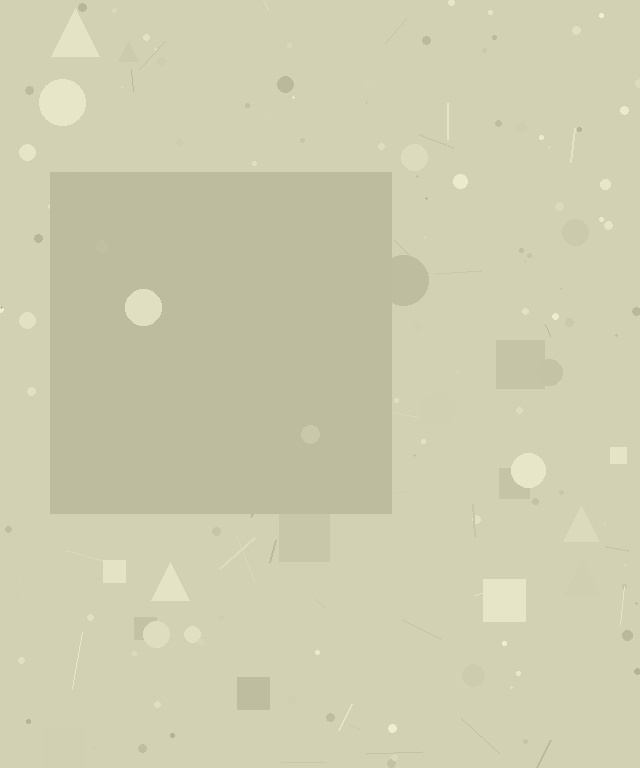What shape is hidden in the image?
A square is hidden in the image.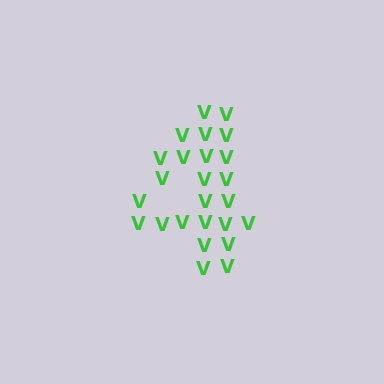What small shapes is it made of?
It is made of small letter V's.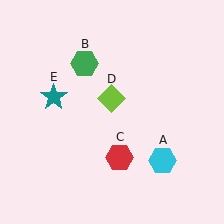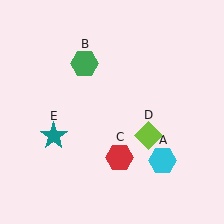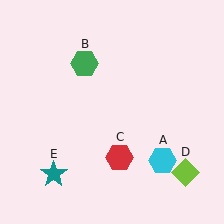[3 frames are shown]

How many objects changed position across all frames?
2 objects changed position: lime diamond (object D), teal star (object E).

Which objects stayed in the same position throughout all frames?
Cyan hexagon (object A) and green hexagon (object B) and red hexagon (object C) remained stationary.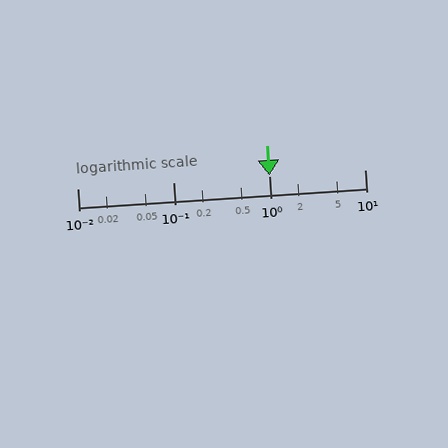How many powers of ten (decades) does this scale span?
The scale spans 3 decades, from 0.01 to 10.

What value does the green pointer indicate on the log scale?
The pointer indicates approximately 1.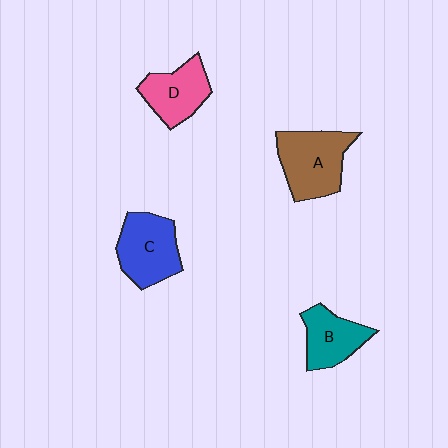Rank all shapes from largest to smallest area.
From largest to smallest: A (brown), C (blue), D (pink), B (teal).